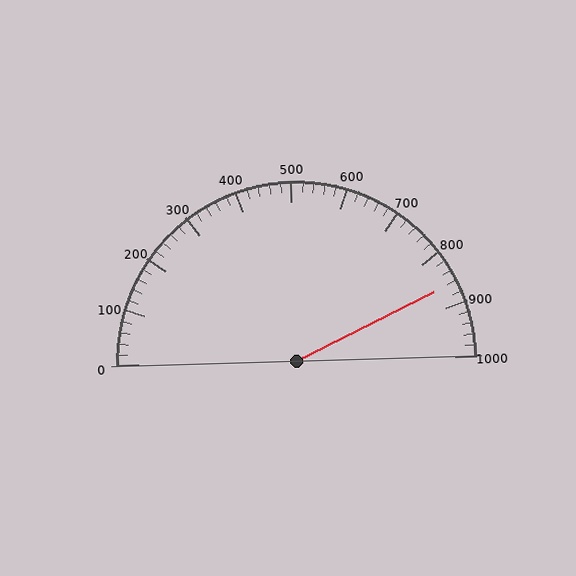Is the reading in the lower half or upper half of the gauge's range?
The reading is in the upper half of the range (0 to 1000).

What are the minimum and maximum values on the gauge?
The gauge ranges from 0 to 1000.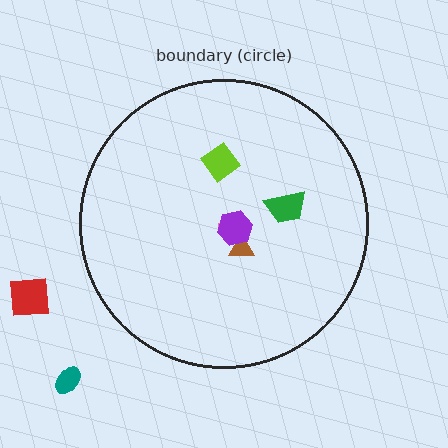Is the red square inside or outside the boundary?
Outside.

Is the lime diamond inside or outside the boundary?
Inside.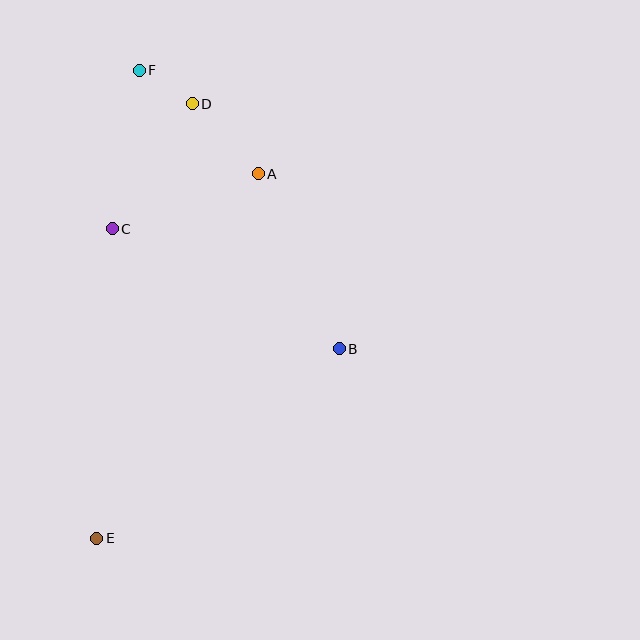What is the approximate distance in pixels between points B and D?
The distance between B and D is approximately 286 pixels.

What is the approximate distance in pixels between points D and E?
The distance between D and E is approximately 445 pixels.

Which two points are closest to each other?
Points D and F are closest to each other.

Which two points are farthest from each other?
Points E and F are farthest from each other.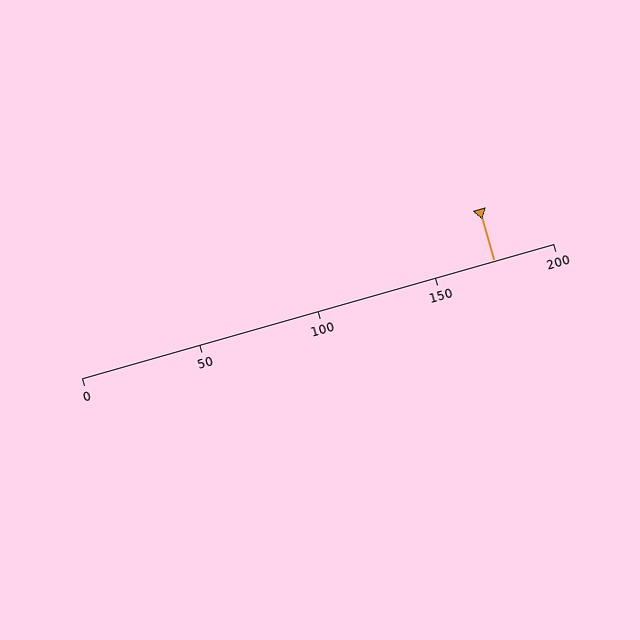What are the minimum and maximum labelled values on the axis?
The axis runs from 0 to 200.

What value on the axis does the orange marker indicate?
The marker indicates approximately 175.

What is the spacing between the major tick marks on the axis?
The major ticks are spaced 50 apart.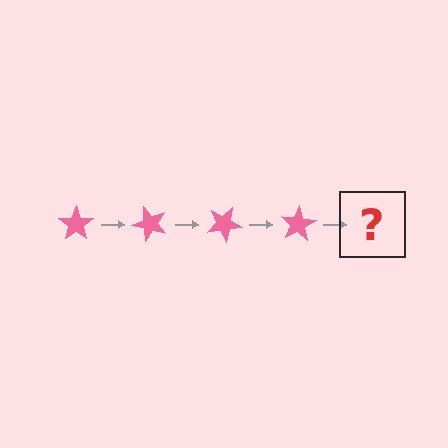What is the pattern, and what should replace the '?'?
The pattern is that the star rotates 50 degrees each step. The '?' should be a pink star rotated 200 degrees.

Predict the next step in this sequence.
The next step is a pink star rotated 200 degrees.